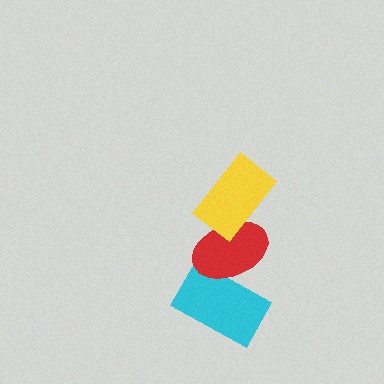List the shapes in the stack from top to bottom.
From top to bottom: the yellow rectangle, the red ellipse, the cyan rectangle.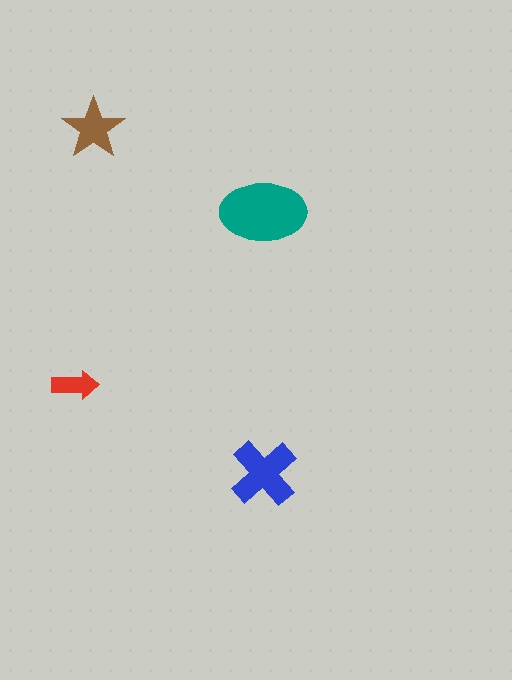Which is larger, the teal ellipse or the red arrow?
The teal ellipse.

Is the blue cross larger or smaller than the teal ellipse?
Smaller.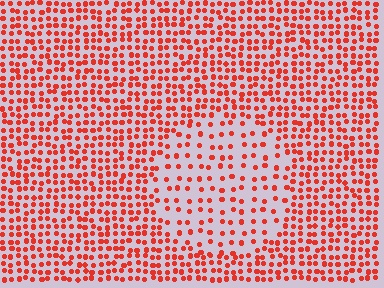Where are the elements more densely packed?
The elements are more densely packed outside the circle boundary.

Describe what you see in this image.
The image contains small red elements arranged at two different densities. A circle-shaped region is visible where the elements are less densely packed than the surrounding area.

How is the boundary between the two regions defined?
The boundary is defined by a change in element density (approximately 2.1x ratio). All elements are the same color, size, and shape.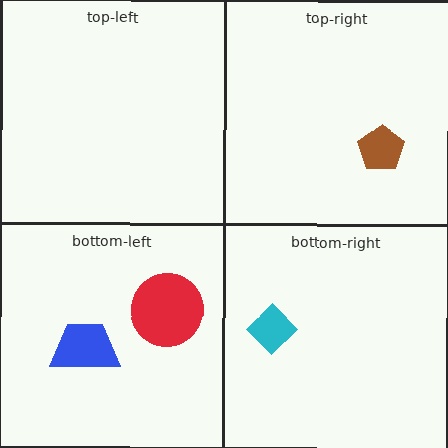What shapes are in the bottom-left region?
The red circle, the blue trapezoid.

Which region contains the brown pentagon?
The top-right region.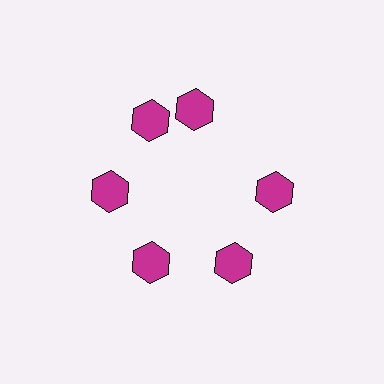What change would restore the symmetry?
The symmetry would be restored by rotating it back into even spacing with its neighbors so that all 6 hexagons sit at equal angles and equal distance from the center.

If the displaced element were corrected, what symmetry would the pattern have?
It would have 6-fold rotational symmetry — the pattern would map onto itself every 60 degrees.